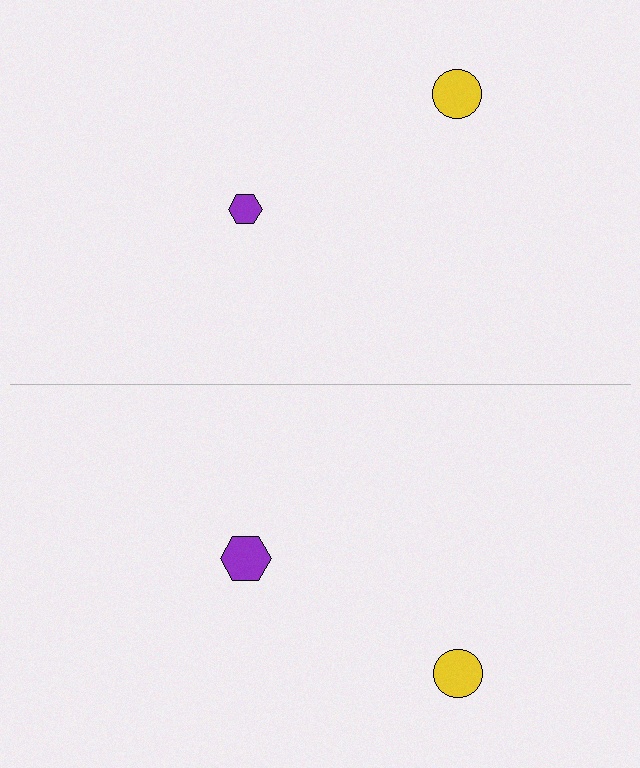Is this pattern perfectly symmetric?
No, the pattern is not perfectly symmetric. The purple hexagon on the bottom side has a different size than its mirror counterpart.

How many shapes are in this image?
There are 4 shapes in this image.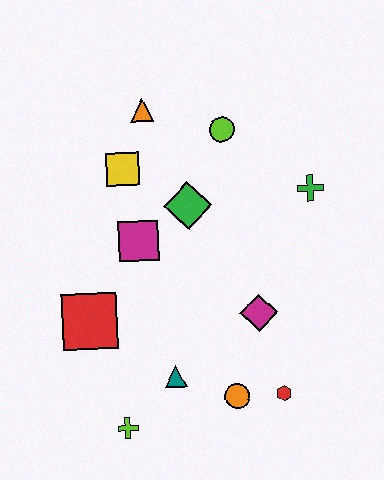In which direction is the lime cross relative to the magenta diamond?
The lime cross is to the left of the magenta diamond.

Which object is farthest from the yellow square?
The red hexagon is farthest from the yellow square.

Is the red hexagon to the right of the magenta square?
Yes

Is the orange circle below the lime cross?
No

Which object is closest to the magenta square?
The green diamond is closest to the magenta square.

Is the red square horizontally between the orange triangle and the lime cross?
No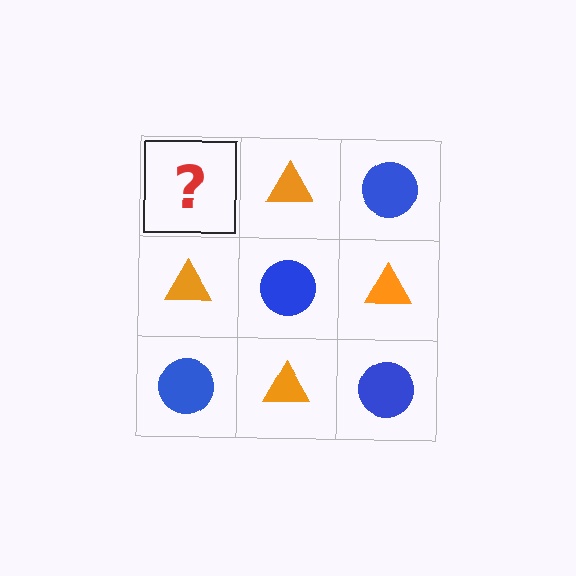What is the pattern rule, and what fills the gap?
The rule is that it alternates blue circle and orange triangle in a checkerboard pattern. The gap should be filled with a blue circle.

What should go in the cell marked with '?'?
The missing cell should contain a blue circle.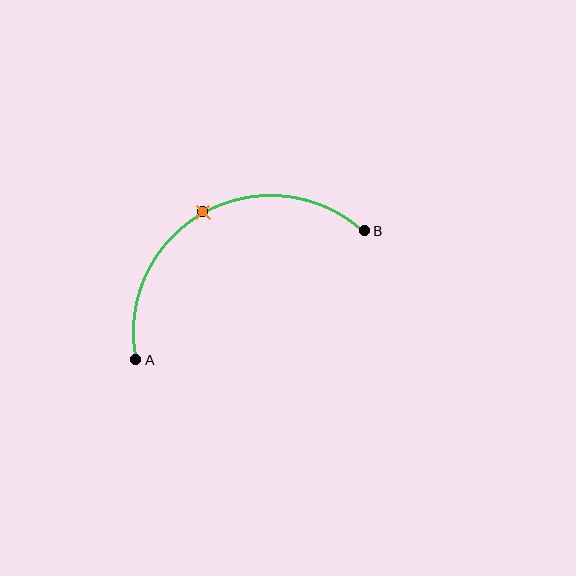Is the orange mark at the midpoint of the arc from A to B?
Yes. The orange mark lies on the arc at equal arc-length from both A and B — it is the arc midpoint.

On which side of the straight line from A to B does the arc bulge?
The arc bulges above the straight line connecting A and B.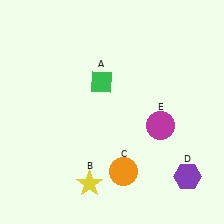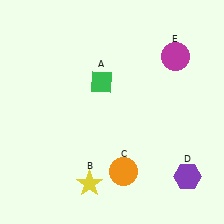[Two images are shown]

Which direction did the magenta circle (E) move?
The magenta circle (E) moved up.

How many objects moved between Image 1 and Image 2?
1 object moved between the two images.